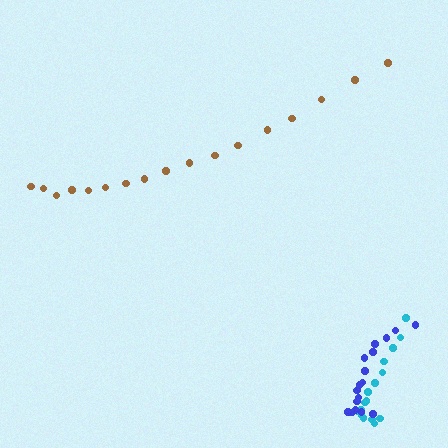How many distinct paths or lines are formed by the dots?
There are 3 distinct paths.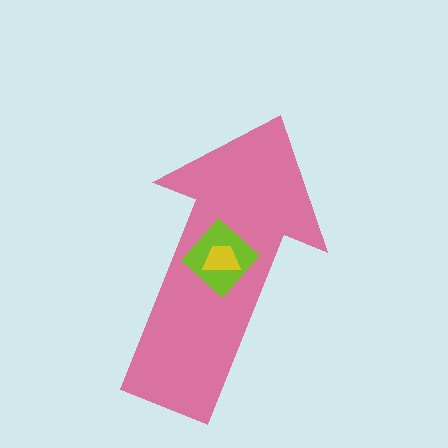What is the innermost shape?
The yellow trapezoid.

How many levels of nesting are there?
3.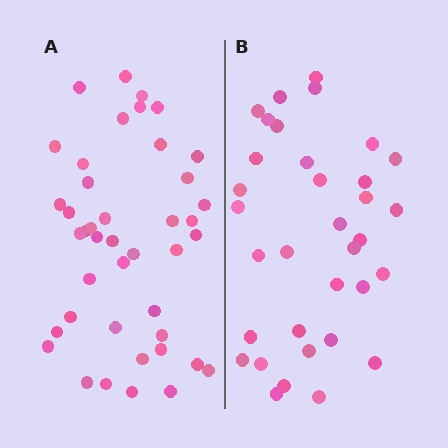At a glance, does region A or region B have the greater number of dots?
Region A (the left region) has more dots.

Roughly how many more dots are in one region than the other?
Region A has roughly 8 or so more dots than region B.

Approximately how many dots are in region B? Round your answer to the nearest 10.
About 30 dots. (The exact count is 34, which rounds to 30.)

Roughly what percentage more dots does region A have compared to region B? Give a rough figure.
About 25% more.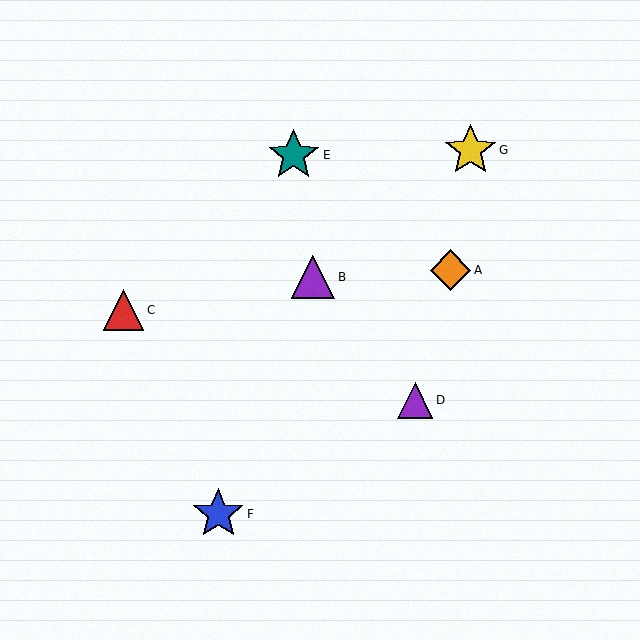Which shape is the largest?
The yellow star (labeled G) is the largest.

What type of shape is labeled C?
Shape C is a red triangle.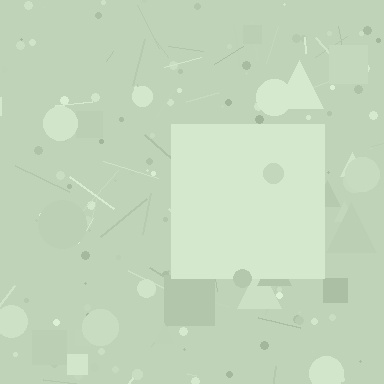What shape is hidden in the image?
A square is hidden in the image.